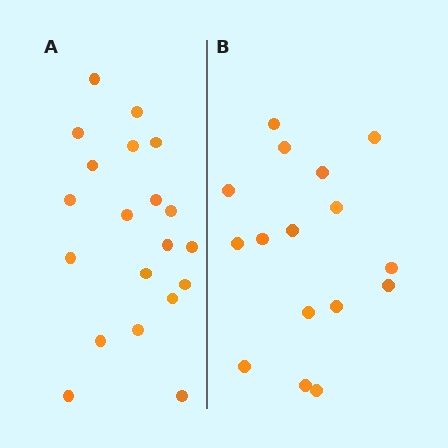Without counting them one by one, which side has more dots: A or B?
Region A (the left region) has more dots.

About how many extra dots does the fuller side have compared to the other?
Region A has about 4 more dots than region B.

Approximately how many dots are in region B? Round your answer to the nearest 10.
About 20 dots. (The exact count is 16, which rounds to 20.)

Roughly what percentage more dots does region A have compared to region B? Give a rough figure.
About 25% more.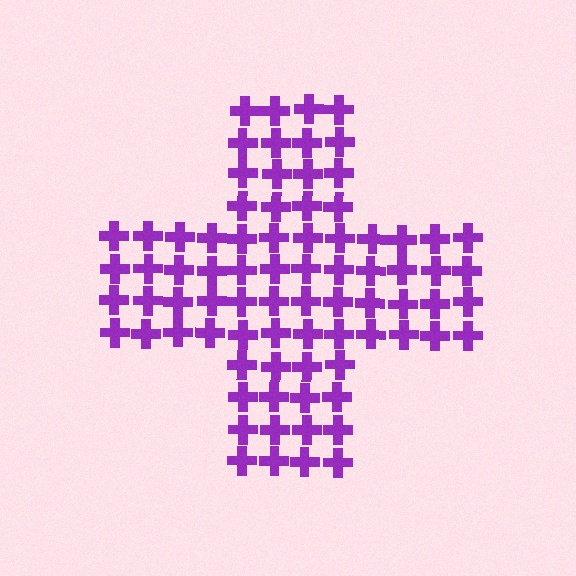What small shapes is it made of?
It is made of small crosses.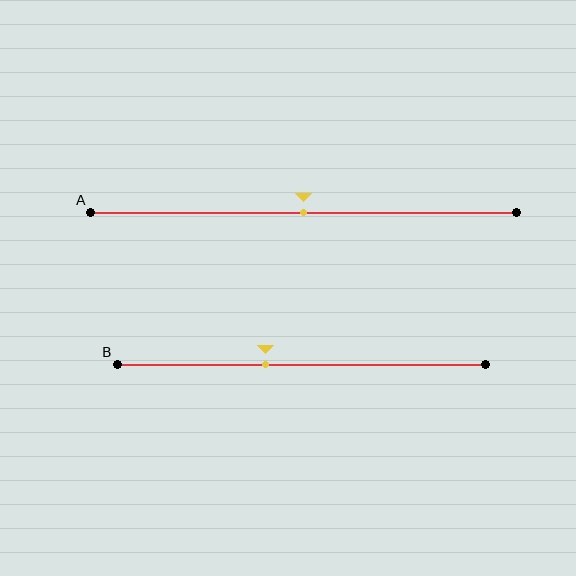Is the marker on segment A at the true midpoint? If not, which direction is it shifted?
Yes, the marker on segment A is at the true midpoint.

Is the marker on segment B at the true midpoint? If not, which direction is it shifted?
No, the marker on segment B is shifted to the left by about 10% of the segment length.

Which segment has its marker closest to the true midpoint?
Segment A has its marker closest to the true midpoint.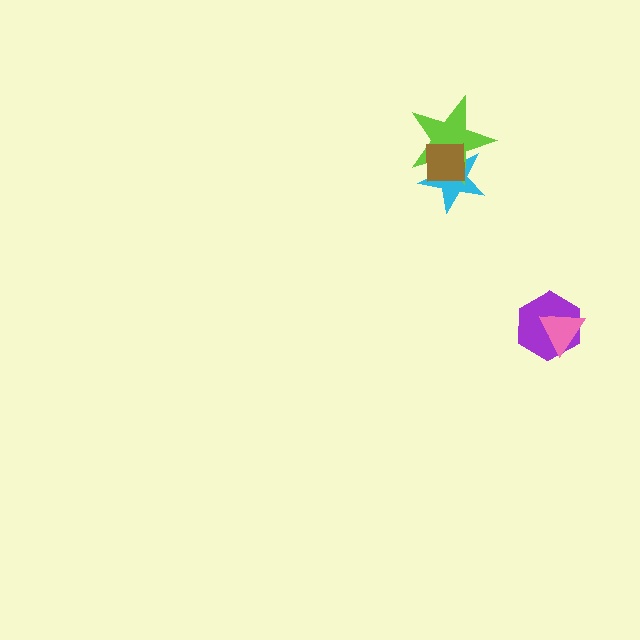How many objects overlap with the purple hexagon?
1 object overlaps with the purple hexagon.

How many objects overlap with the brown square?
2 objects overlap with the brown square.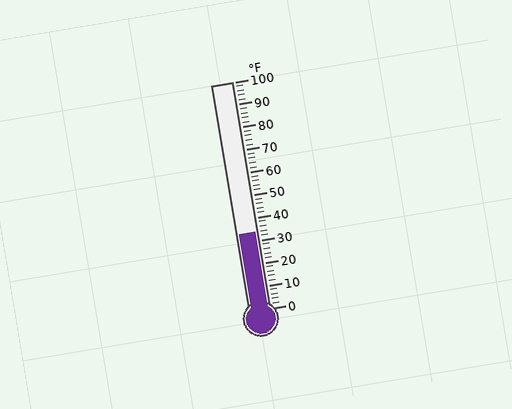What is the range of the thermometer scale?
The thermometer scale ranges from 0°F to 100°F.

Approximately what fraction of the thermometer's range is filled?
The thermometer is filled to approximately 35% of its range.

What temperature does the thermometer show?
The thermometer shows approximately 34°F.